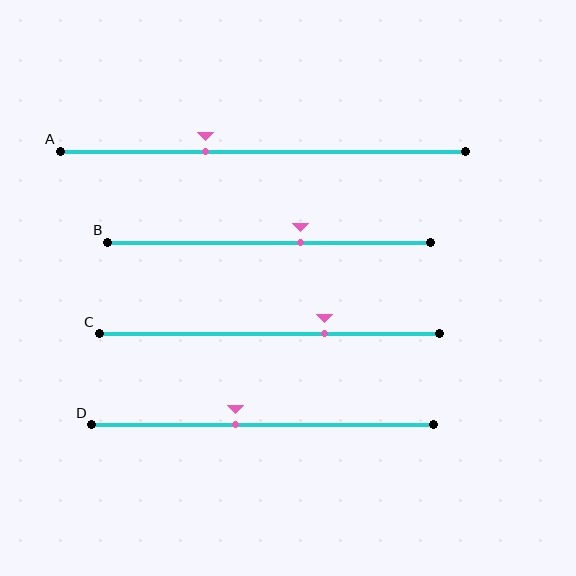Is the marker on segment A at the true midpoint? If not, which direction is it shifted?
No, the marker on segment A is shifted to the left by about 14% of the segment length.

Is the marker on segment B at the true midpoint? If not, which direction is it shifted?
No, the marker on segment B is shifted to the right by about 10% of the segment length.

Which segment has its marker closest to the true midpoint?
Segment D has its marker closest to the true midpoint.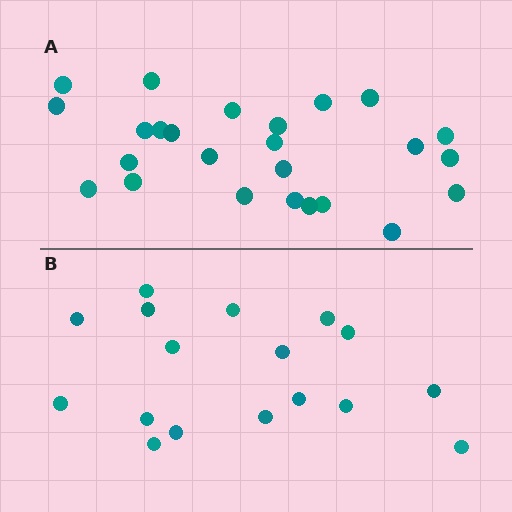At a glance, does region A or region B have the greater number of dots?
Region A (the top region) has more dots.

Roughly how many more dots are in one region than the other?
Region A has roughly 8 or so more dots than region B.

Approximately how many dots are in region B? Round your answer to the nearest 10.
About 20 dots. (The exact count is 17, which rounds to 20.)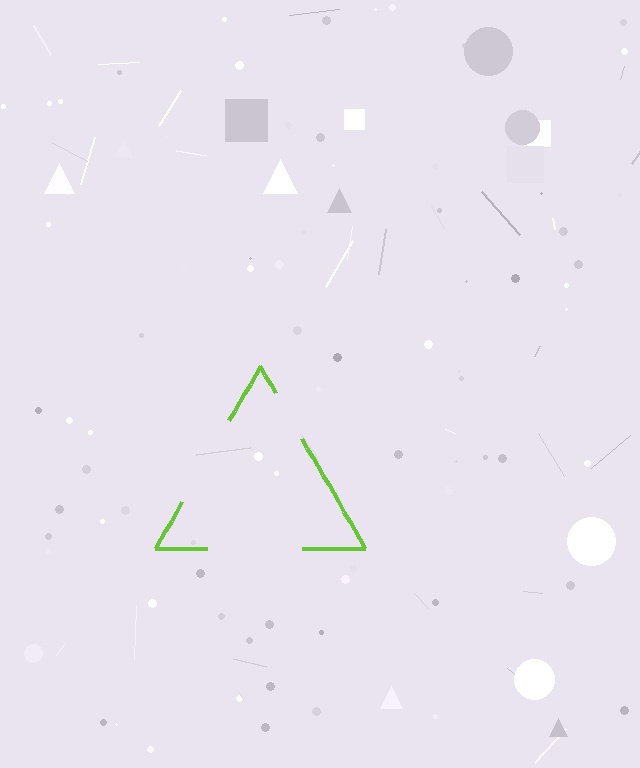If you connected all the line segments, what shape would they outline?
They would outline a triangle.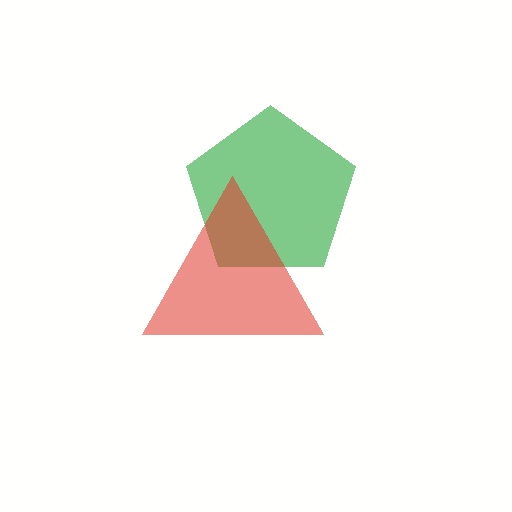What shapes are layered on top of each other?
The layered shapes are: a green pentagon, a red triangle.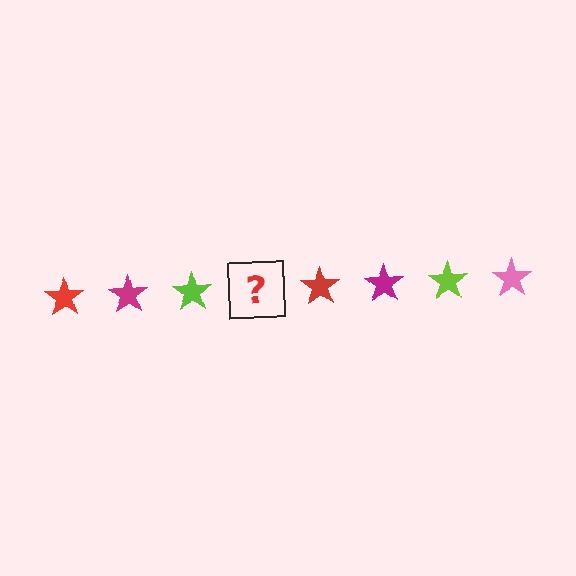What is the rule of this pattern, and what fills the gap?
The rule is that the pattern cycles through red, magenta, lime, pink stars. The gap should be filled with a pink star.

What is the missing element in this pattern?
The missing element is a pink star.